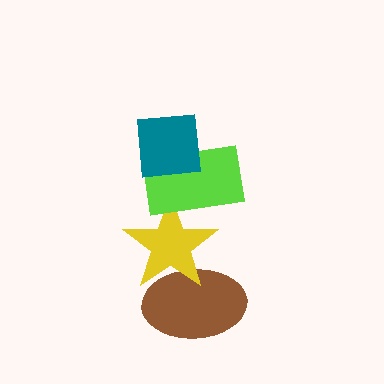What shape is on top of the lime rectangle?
The teal square is on top of the lime rectangle.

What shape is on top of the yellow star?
The lime rectangle is on top of the yellow star.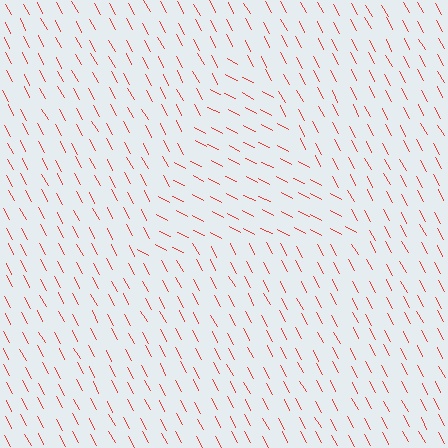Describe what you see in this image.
The image is filled with small red line segments. A triangle region in the image has lines oriented differently from the surrounding lines, creating a visible texture boundary.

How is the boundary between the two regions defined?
The boundary is defined purely by a change in line orientation (approximately 34 degrees difference). All lines are the same color and thickness.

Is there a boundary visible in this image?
Yes, there is a texture boundary formed by a change in line orientation.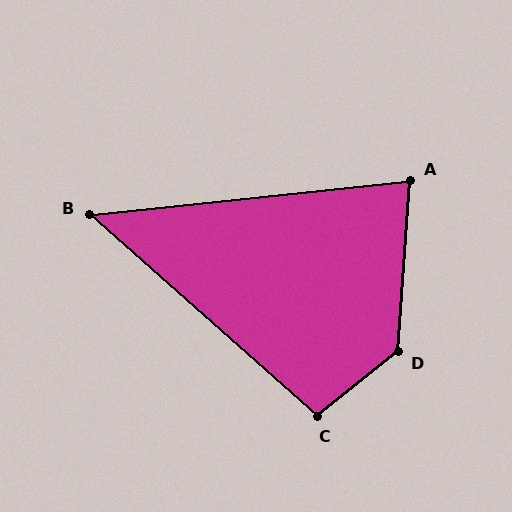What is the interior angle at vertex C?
Approximately 100 degrees (obtuse).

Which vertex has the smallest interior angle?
B, at approximately 48 degrees.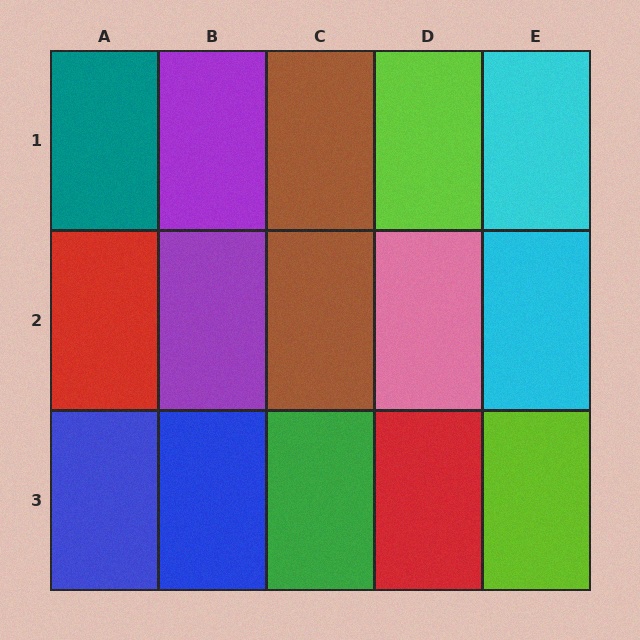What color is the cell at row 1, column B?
Purple.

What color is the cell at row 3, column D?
Red.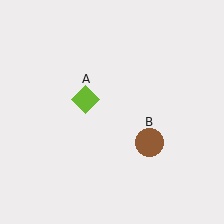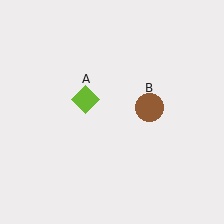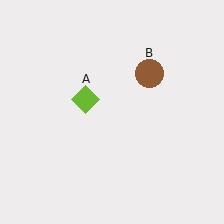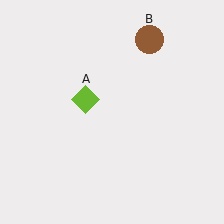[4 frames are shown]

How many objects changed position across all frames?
1 object changed position: brown circle (object B).